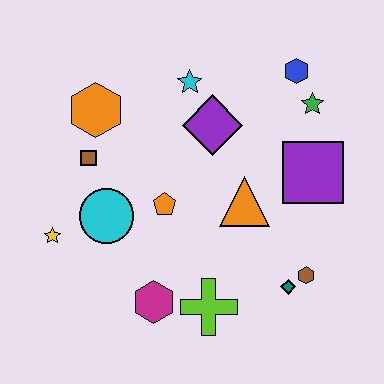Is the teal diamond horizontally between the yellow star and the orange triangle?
No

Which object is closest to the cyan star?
The purple diamond is closest to the cyan star.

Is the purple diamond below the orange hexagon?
Yes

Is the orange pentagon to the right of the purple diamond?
No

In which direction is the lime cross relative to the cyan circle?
The lime cross is to the right of the cyan circle.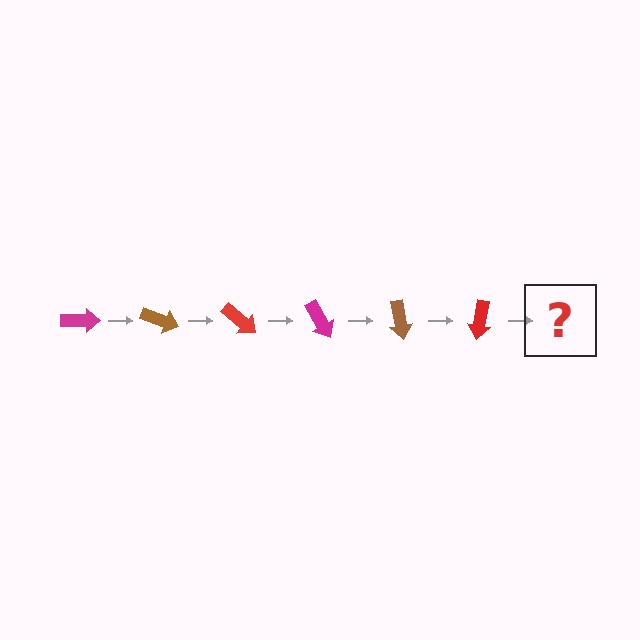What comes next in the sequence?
The next element should be a magenta arrow, rotated 120 degrees from the start.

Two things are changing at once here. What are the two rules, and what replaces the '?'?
The two rules are that it rotates 20 degrees each step and the color cycles through magenta, brown, and red. The '?' should be a magenta arrow, rotated 120 degrees from the start.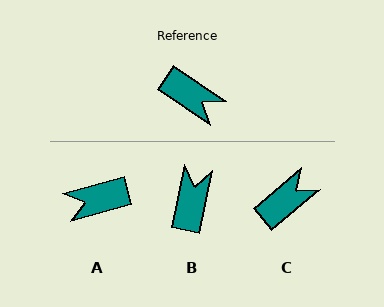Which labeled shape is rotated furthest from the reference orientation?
A, about 131 degrees away.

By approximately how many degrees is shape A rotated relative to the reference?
Approximately 131 degrees clockwise.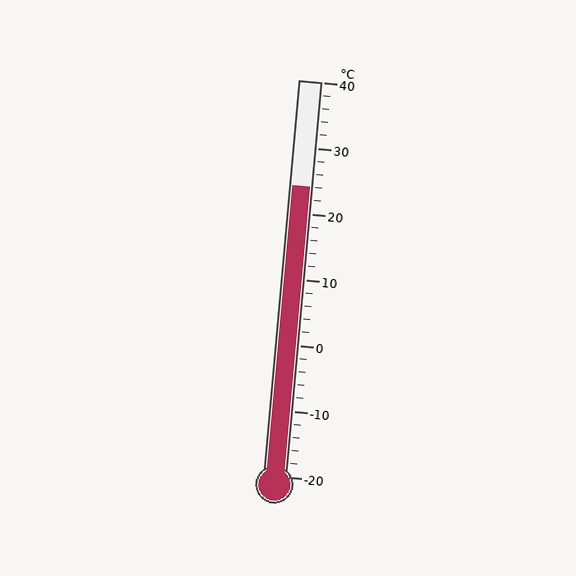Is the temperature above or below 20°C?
The temperature is above 20°C.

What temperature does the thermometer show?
The thermometer shows approximately 24°C.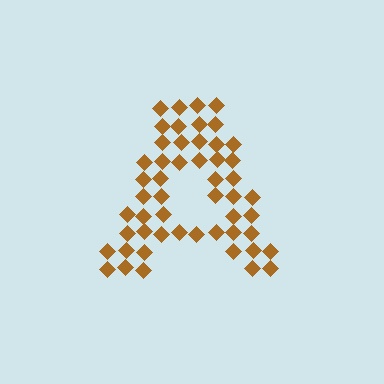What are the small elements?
The small elements are diamonds.